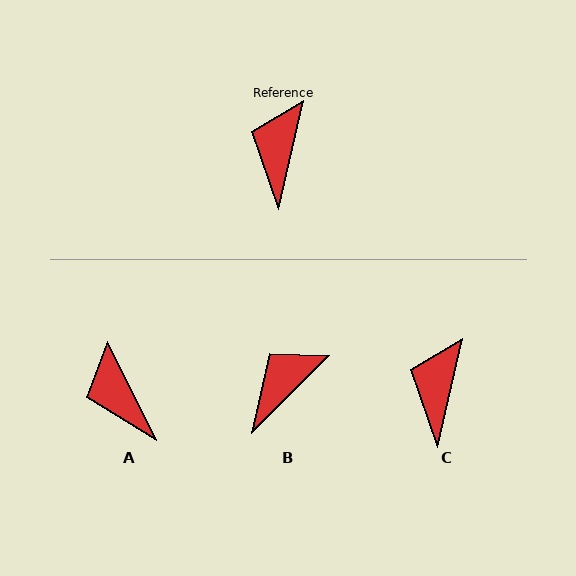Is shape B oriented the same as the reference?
No, it is off by about 32 degrees.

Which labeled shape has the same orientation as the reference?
C.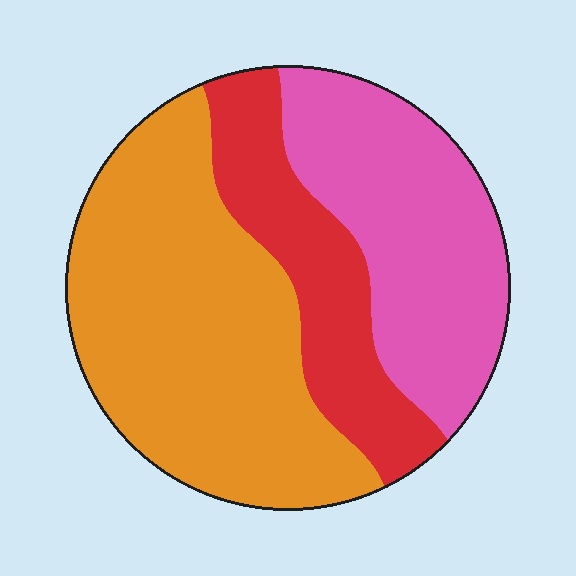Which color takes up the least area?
Red, at roughly 20%.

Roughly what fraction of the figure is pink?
Pink covers roughly 30% of the figure.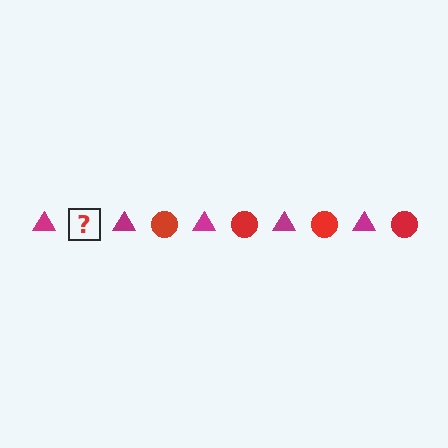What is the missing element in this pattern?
The missing element is a red circle.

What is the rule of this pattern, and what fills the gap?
The rule is that the pattern alternates between magenta triangle and red circle. The gap should be filled with a red circle.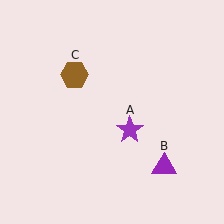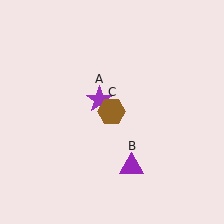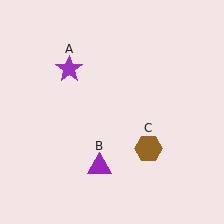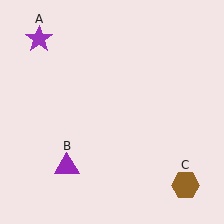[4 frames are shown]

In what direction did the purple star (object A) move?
The purple star (object A) moved up and to the left.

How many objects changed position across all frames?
3 objects changed position: purple star (object A), purple triangle (object B), brown hexagon (object C).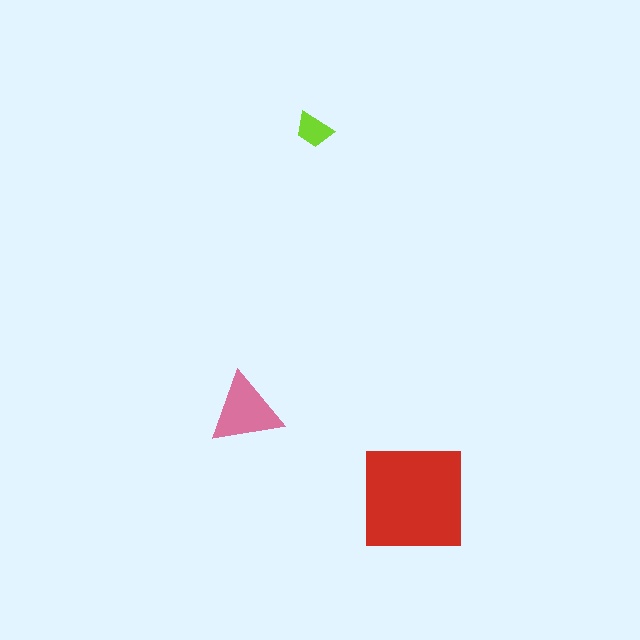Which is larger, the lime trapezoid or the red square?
The red square.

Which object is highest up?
The lime trapezoid is topmost.